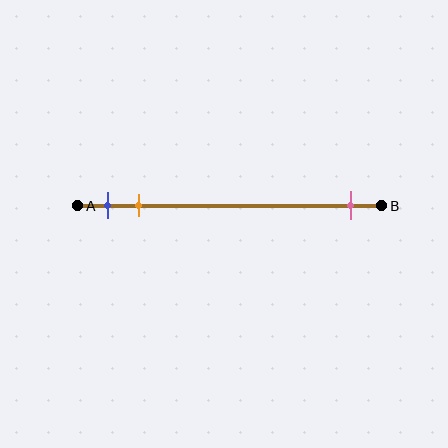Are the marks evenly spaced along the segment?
No, the marks are not evenly spaced.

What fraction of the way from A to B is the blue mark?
The blue mark is approximately 10% (0.1) of the way from A to B.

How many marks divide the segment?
There are 3 marks dividing the segment.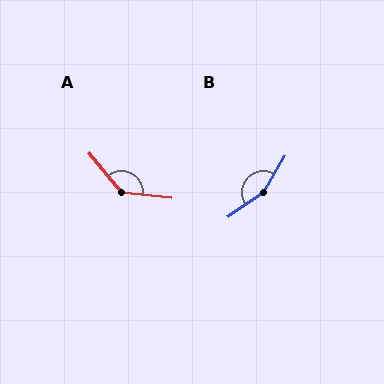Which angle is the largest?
B, at approximately 155 degrees.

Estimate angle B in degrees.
Approximately 155 degrees.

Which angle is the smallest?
A, at approximately 136 degrees.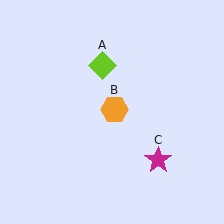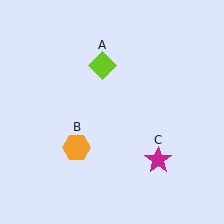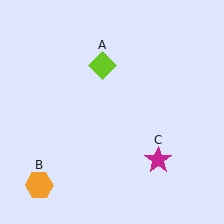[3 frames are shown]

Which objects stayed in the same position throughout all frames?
Lime diamond (object A) and magenta star (object C) remained stationary.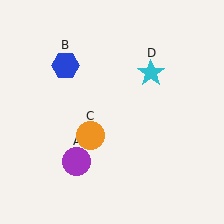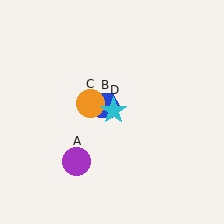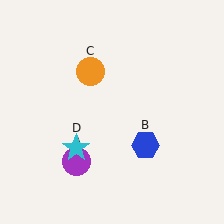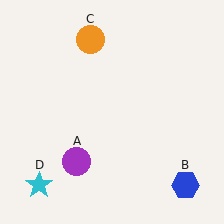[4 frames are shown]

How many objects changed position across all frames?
3 objects changed position: blue hexagon (object B), orange circle (object C), cyan star (object D).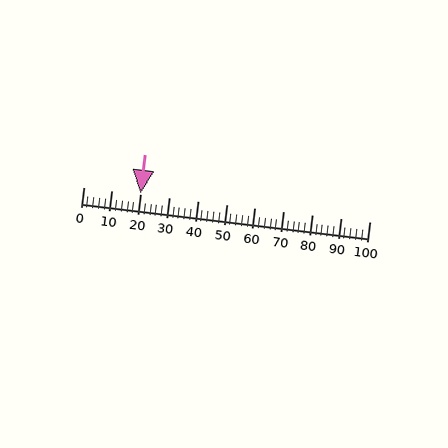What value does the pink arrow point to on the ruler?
The pink arrow points to approximately 20.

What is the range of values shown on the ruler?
The ruler shows values from 0 to 100.